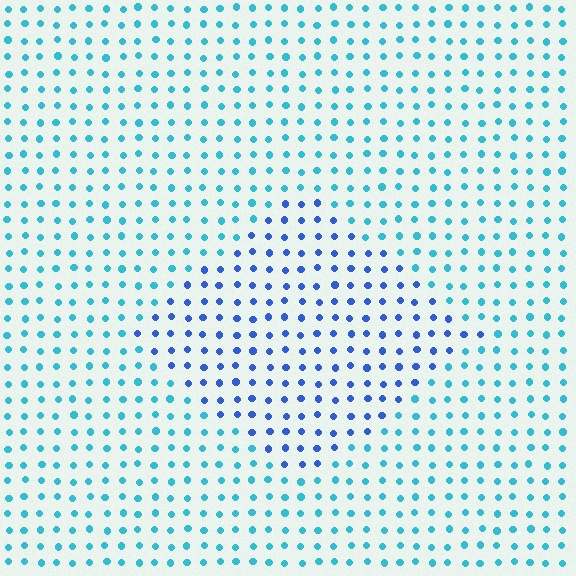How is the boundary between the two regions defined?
The boundary is defined purely by a slight shift in hue (about 37 degrees). Spacing, size, and orientation are identical on both sides.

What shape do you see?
I see a diamond.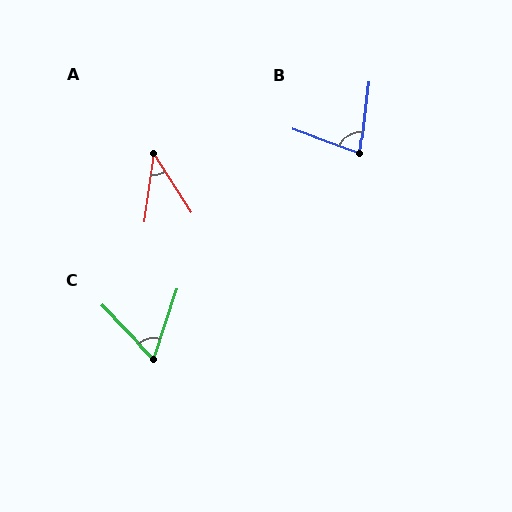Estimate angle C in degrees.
Approximately 62 degrees.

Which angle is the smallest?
A, at approximately 40 degrees.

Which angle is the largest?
B, at approximately 77 degrees.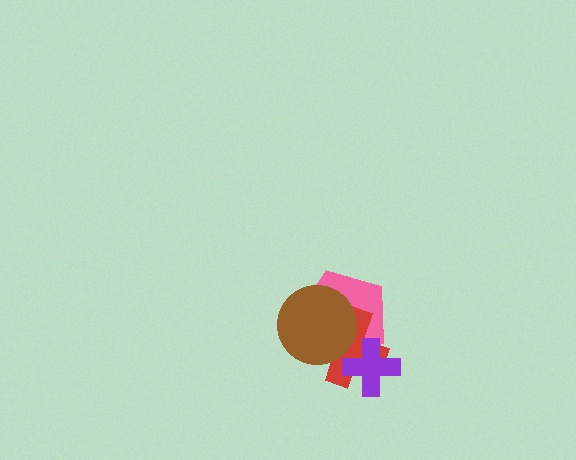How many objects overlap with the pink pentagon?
3 objects overlap with the pink pentagon.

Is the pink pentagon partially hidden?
Yes, it is partially covered by another shape.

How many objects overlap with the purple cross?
2 objects overlap with the purple cross.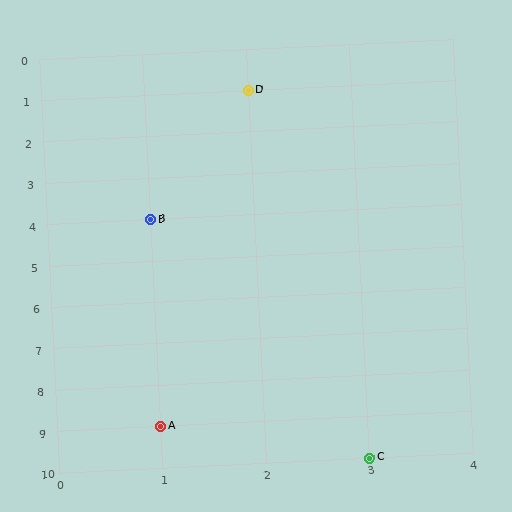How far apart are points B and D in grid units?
Points B and D are 1 column and 3 rows apart (about 3.2 grid units diagonally).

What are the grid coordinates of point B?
Point B is at grid coordinates (1, 4).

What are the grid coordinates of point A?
Point A is at grid coordinates (1, 9).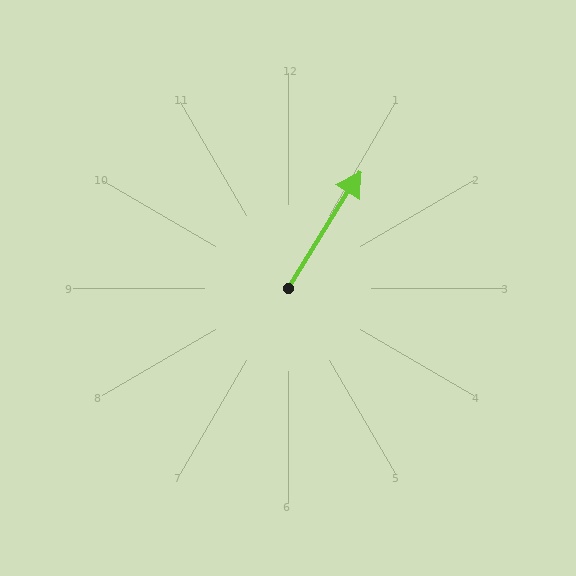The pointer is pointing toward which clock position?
Roughly 1 o'clock.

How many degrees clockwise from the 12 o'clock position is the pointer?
Approximately 32 degrees.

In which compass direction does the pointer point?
Northeast.